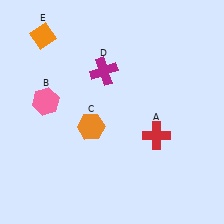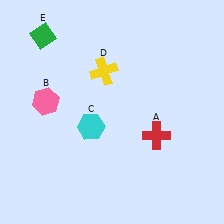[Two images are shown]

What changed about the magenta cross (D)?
In Image 1, D is magenta. In Image 2, it changed to yellow.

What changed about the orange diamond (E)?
In Image 1, E is orange. In Image 2, it changed to green.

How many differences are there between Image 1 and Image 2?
There are 3 differences between the two images.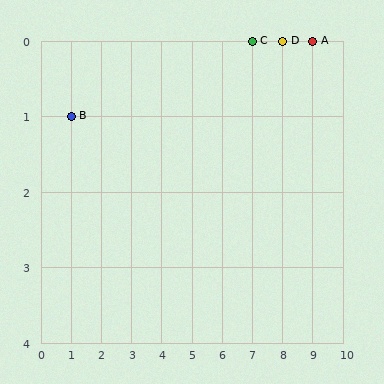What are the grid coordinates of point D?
Point D is at grid coordinates (8, 0).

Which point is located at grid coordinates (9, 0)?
Point A is at (9, 0).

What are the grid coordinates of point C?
Point C is at grid coordinates (7, 0).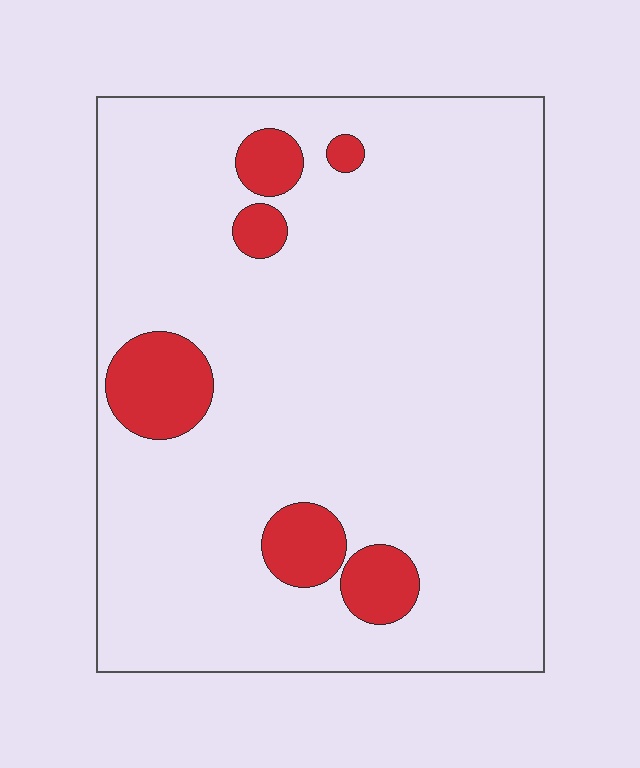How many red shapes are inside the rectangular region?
6.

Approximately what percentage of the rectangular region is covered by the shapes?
Approximately 10%.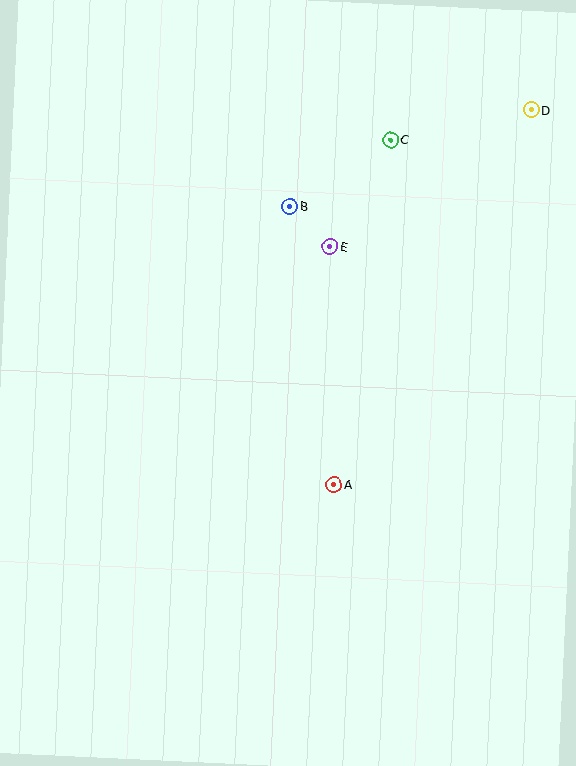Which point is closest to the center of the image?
Point A at (334, 485) is closest to the center.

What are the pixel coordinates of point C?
Point C is at (391, 140).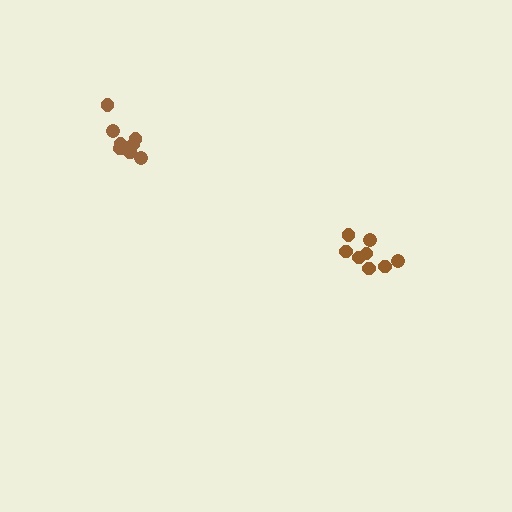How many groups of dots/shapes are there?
There are 2 groups.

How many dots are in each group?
Group 1: 8 dots, Group 2: 8 dots (16 total).